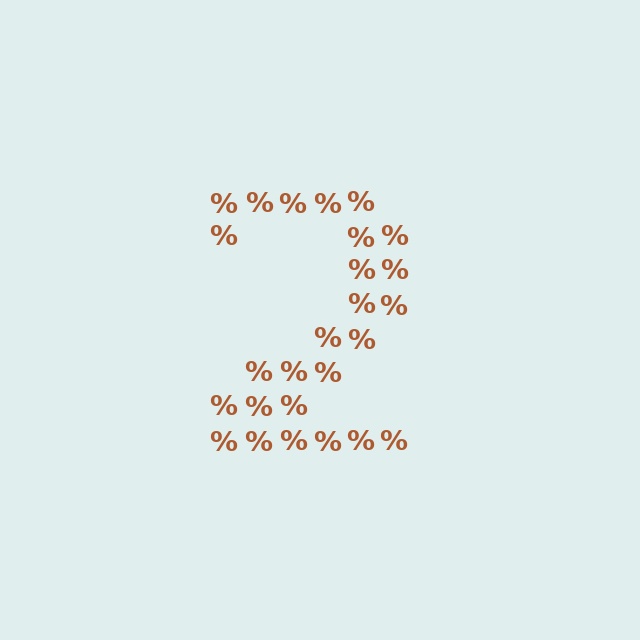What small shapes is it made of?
It is made of small percent signs.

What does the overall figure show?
The overall figure shows the digit 2.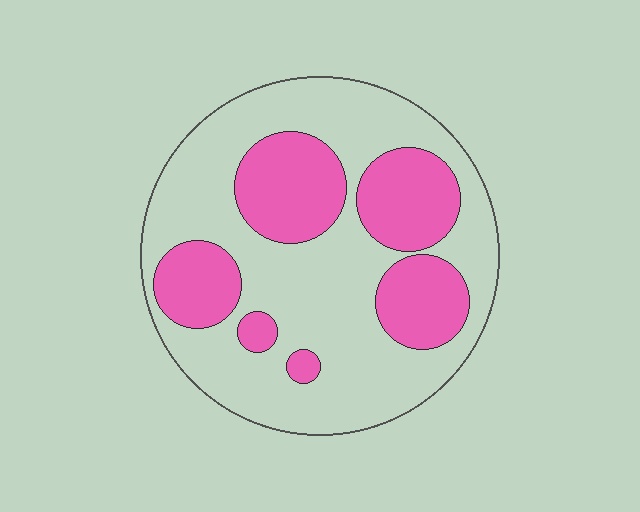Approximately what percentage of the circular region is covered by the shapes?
Approximately 35%.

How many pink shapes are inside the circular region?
6.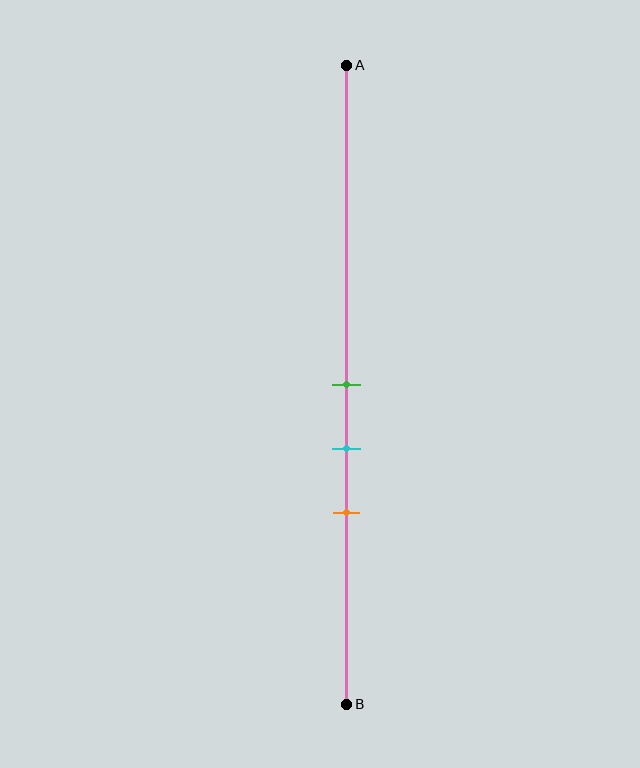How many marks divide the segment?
There are 3 marks dividing the segment.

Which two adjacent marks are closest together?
The green and cyan marks are the closest adjacent pair.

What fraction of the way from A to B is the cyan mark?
The cyan mark is approximately 60% (0.6) of the way from A to B.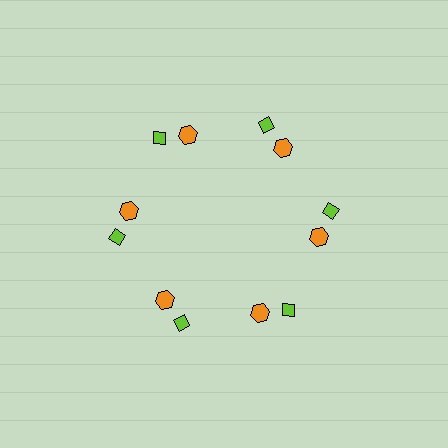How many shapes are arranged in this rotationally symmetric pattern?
There are 12 shapes, arranged in 6 groups of 2.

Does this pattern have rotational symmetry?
Yes, this pattern has 6-fold rotational symmetry. It looks the same after rotating 60 degrees around the center.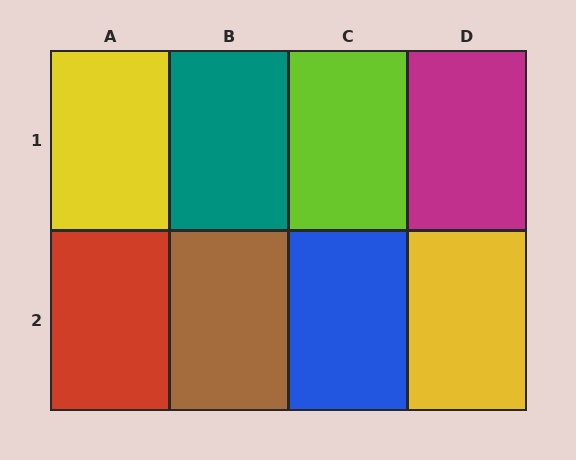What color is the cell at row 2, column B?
Brown.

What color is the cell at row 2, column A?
Red.